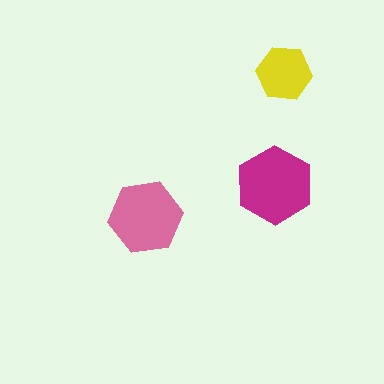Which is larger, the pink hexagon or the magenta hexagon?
The magenta one.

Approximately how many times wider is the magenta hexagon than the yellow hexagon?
About 1.5 times wider.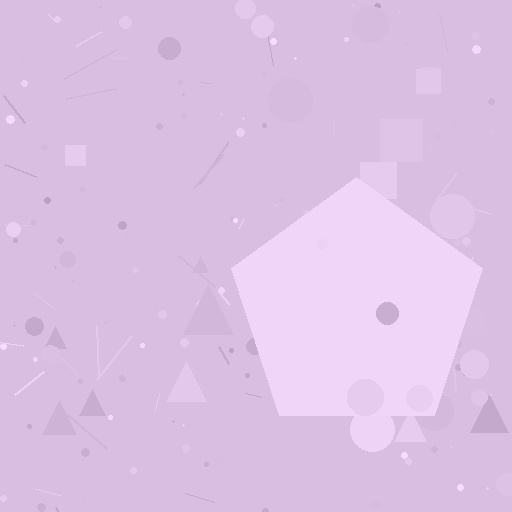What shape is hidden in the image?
A pentagon is hidden in the image.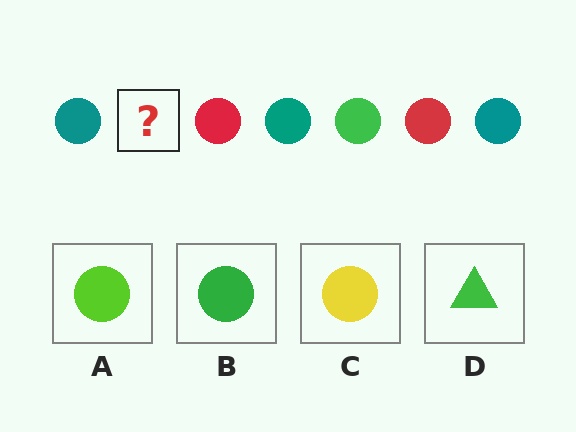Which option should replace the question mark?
Option B.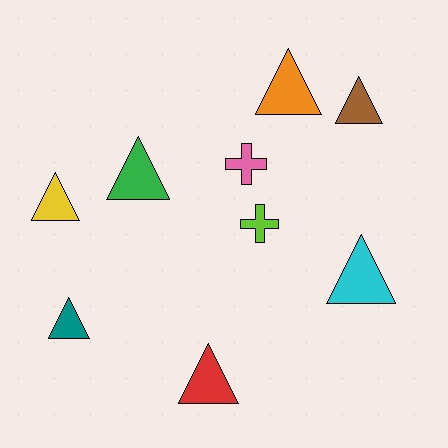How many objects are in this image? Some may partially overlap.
There are 9 objects.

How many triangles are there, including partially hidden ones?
There are 7 triangles.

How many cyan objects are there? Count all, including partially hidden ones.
There is 1 cyan object.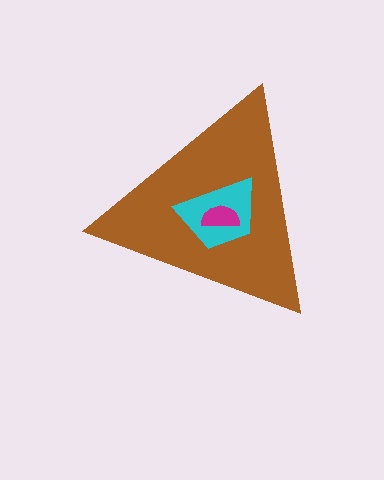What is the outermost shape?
The brown triangle.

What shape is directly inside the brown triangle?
The cyan trapezoid.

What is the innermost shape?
The magenta semicircle.